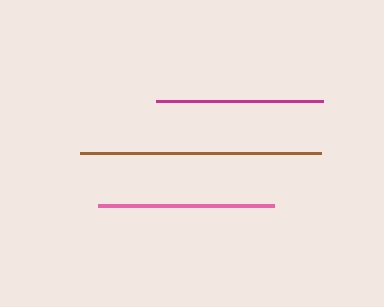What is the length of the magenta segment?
The magenta segment is approximately 167 pixels long.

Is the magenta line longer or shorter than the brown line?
The brown line is longer than the magenta line.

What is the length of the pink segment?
The pink segment is approximately 176 pixels long.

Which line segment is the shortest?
The magenta line is the shortest at approximately 167 pixels.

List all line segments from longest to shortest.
From longest to shortest: brown, pink, magenta.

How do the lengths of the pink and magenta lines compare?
The pink and magenta lines are approximately the same length.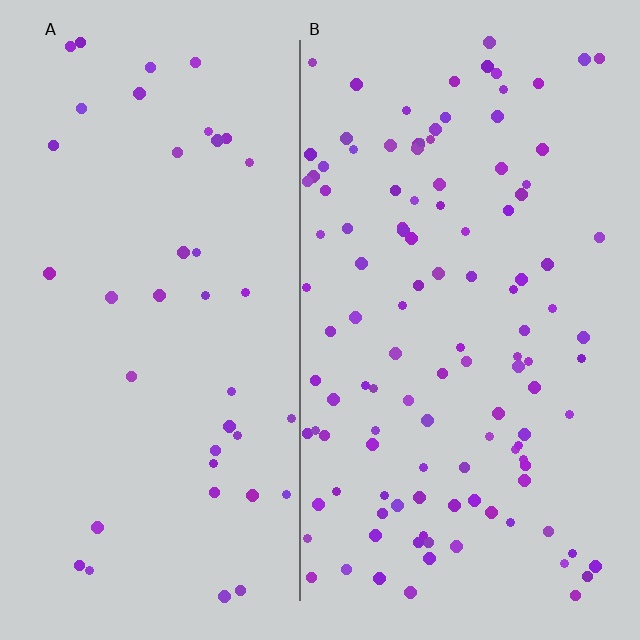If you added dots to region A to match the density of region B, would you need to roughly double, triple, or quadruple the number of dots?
Approximately triple.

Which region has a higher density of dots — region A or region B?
B (the right).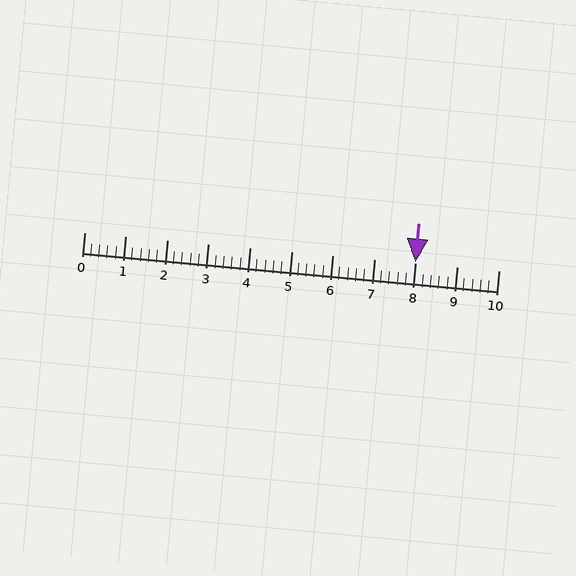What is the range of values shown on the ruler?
The ruler shows values from 0 to 10.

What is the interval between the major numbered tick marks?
The major tick marks are spaced 1 units apart.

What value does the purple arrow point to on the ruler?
The purple arrow points to approximately 8.0.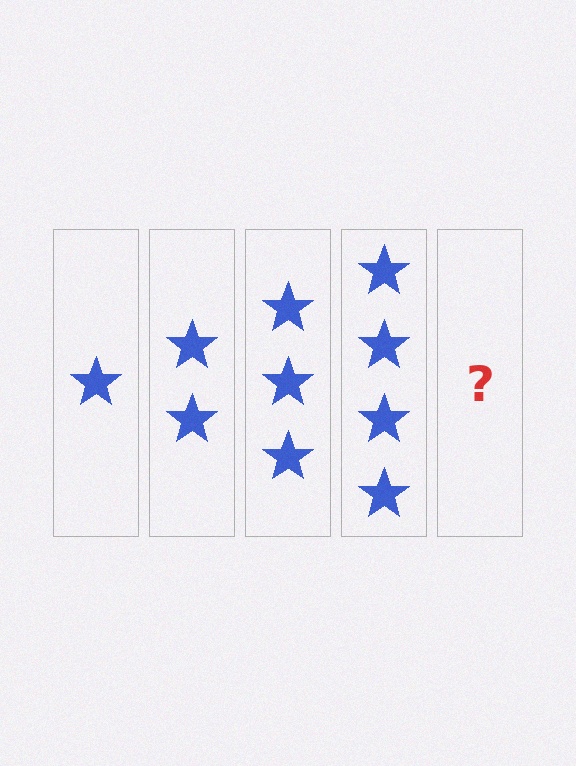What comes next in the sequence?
The next element should be 5 stars.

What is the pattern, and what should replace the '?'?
The pattern is that each step adds one more star. The '?' should be 5 stars.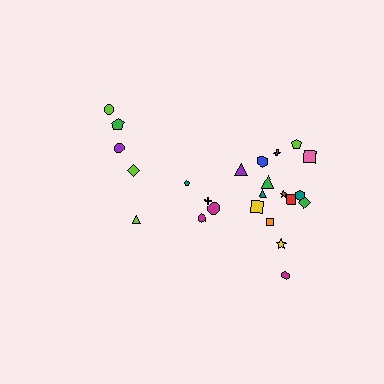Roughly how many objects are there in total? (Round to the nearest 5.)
Roughly 25 objects in total.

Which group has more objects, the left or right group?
The right group.